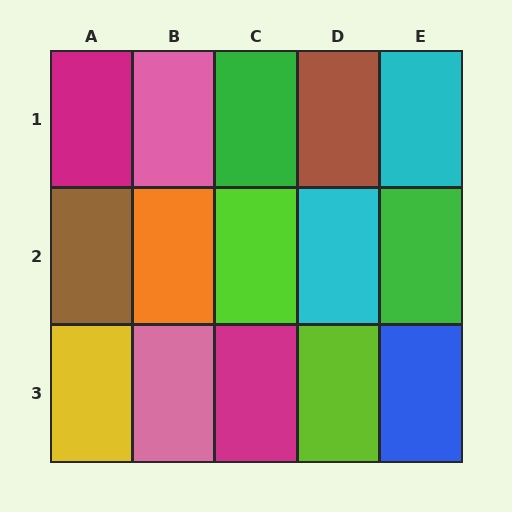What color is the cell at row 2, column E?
Green.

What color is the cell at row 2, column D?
Cyan.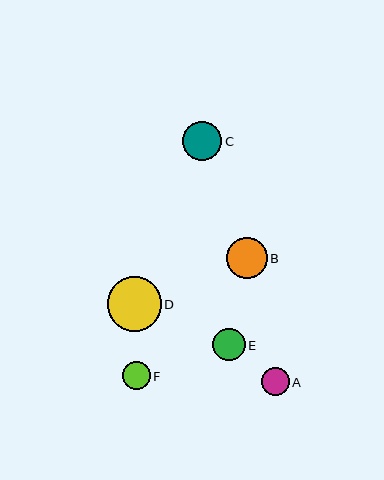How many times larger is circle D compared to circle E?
Circle D is approximately 1.7 times the size of circle E.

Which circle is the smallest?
Circle A is the smallest with a size of approximately 27 pixels.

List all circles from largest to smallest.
From largest to smallest: D, B, C, E, F, A.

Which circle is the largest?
Circle D is the largest with a size of approximately 54 pixels.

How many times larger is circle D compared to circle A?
Circle D is approximately 2.0 times the size of circle A.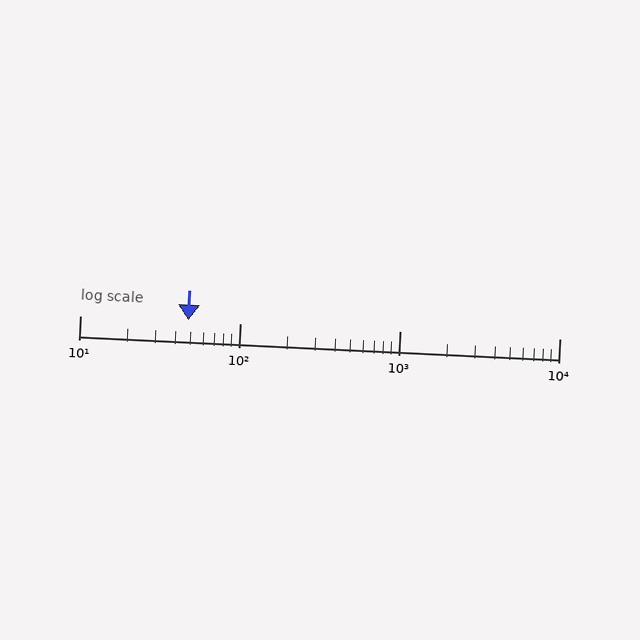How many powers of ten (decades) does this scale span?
The scale spans 3 decades, from 10 to 10000.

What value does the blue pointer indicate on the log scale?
The pointer indicates approximately 48.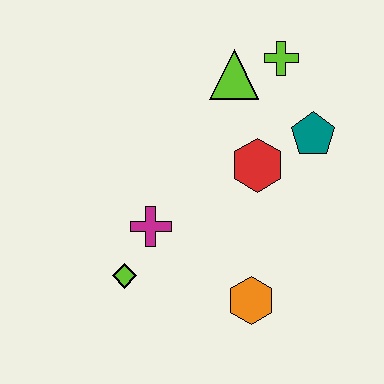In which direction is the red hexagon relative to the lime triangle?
The red hexagon is below the lime triangle.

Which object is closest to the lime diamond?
The magenta cross is closest to the lime diamond.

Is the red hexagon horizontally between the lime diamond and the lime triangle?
No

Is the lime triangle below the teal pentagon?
No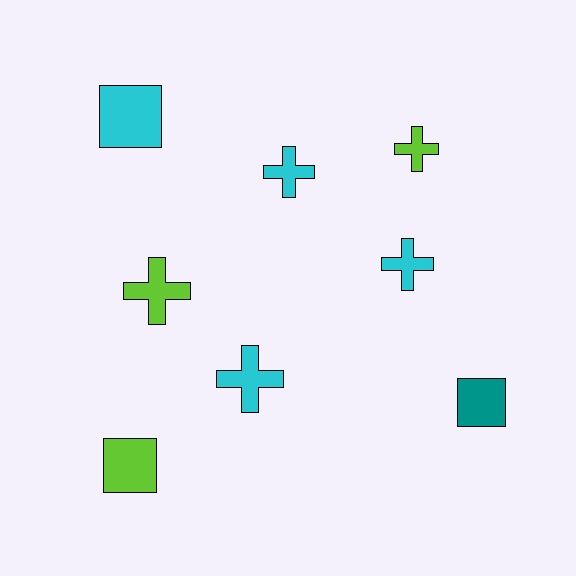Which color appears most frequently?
Cyan, with 4 objects.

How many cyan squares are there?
There is 1 cyan square.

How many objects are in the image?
There are 8 objects.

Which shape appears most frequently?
Cross, with 5 objects.